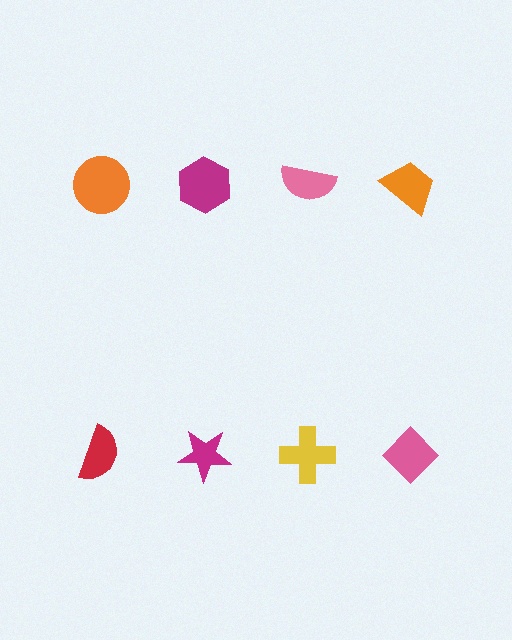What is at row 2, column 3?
A yellow cross.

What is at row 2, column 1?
A red semicircle.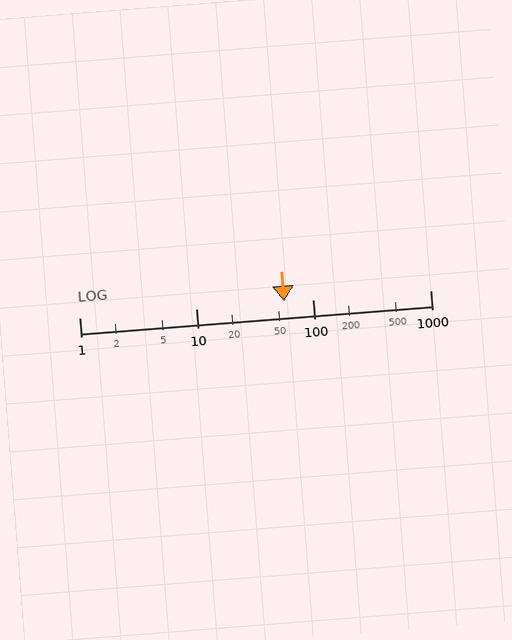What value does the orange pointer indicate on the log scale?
The pointer indicates approximately 56.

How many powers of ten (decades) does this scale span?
The scale spans 3 decades, from 1 to 1000.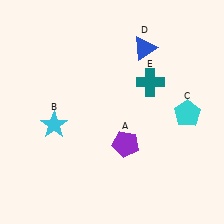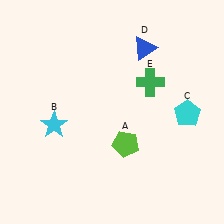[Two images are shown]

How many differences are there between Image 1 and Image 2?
There are 2 differences between the two images.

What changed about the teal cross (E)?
In Image 1, E is teal. In Image 2, it changed to green.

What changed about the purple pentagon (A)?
In Image 1, A is purple. In Image 2, it changed to lime.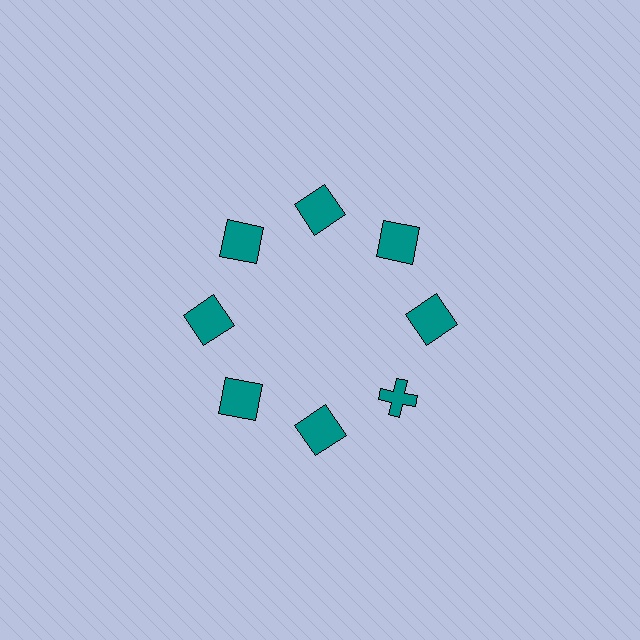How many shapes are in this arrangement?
There are 8 shapes arranged in a ring pattern.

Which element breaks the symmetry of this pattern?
The teal cross at roughly the 4 o'clock position breaks the symmetry. All other shapes are teal squares.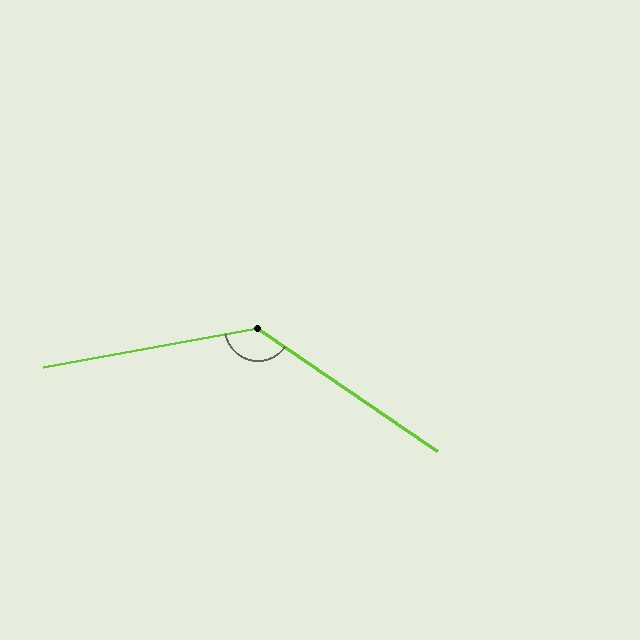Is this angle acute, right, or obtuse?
It is obtuse.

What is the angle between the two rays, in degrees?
Approximately 135 degrees.